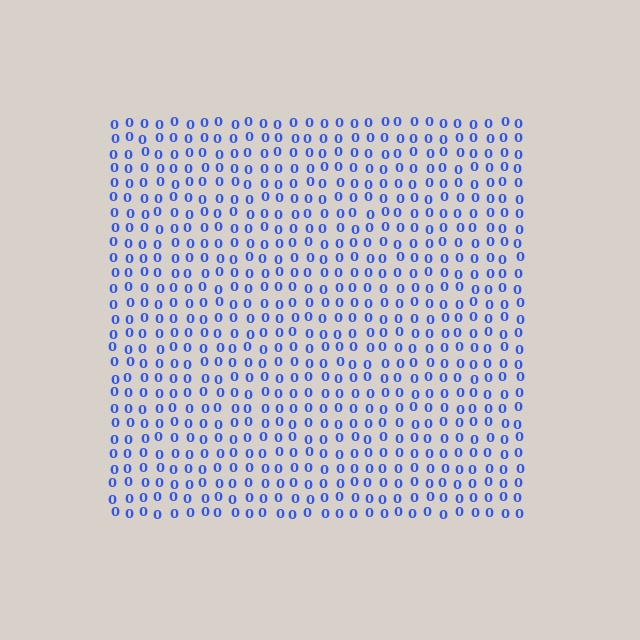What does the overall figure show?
The overall figure shows a square.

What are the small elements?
The small elements are digit 0's.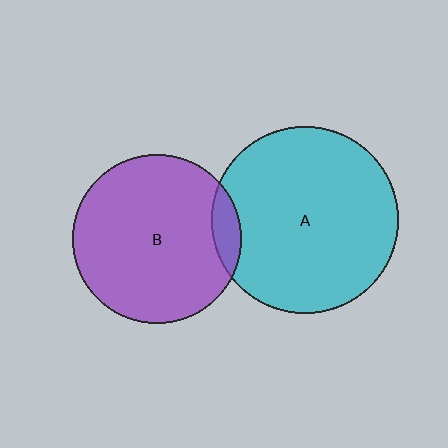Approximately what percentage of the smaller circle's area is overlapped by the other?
Approximately 10%.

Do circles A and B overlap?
Yes.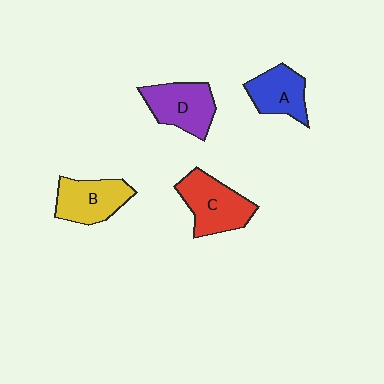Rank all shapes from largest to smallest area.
From largest to smallest: C (red), D (purple), B (yellow), A (blue).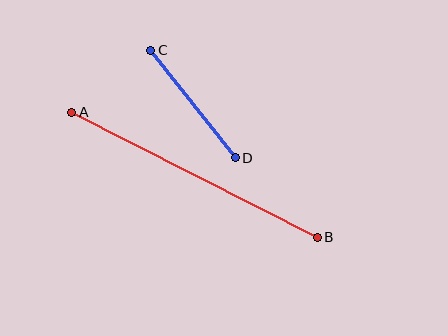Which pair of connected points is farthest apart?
Points A and B are farthest apart.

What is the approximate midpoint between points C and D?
The midpoint is at approximately (193, 104) pixels.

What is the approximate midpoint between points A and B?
The midpoint is at approximately (195, 175) pixels.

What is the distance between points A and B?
The distance is approximately 275 pixels.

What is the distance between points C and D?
The distance is approximately 137 pixels.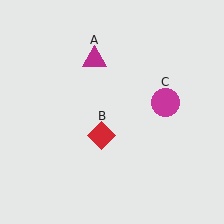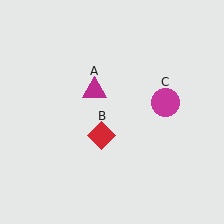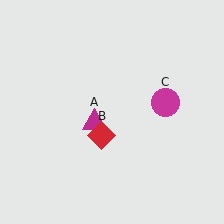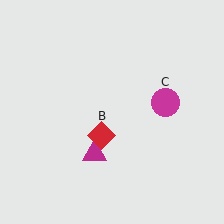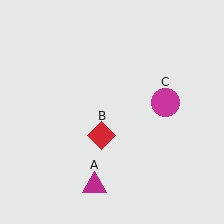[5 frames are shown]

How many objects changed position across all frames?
1 object changed position: magenta triangle (object A).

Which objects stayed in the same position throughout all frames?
Red diamond (object B) and magenta circle (object C) remained stationary.